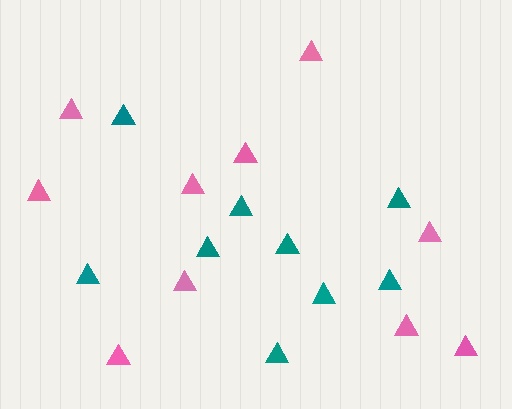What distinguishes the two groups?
There are 2 groups: one group of teal triangles (9) and one group of pink triangles (10).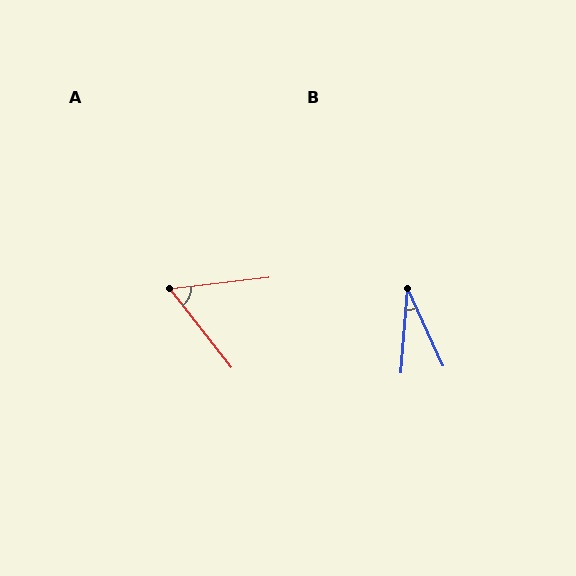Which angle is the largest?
A, at approximately 59 degrees.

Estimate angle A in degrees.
Approximately 59 degrees.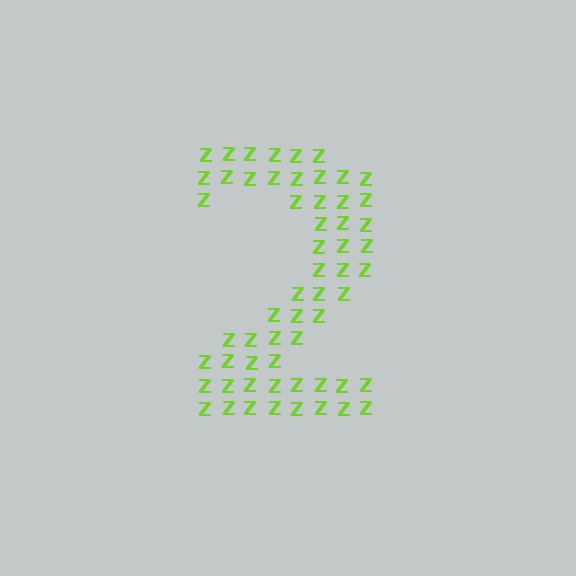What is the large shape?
The large shape is the digit 2.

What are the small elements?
The small elements are letter Z's.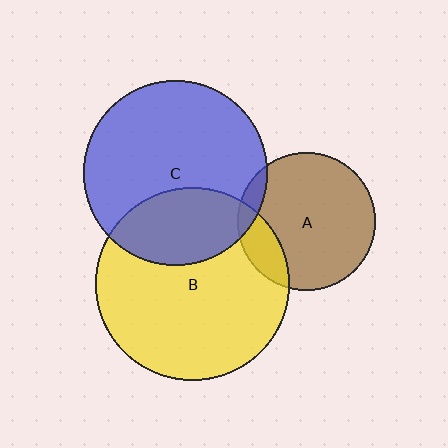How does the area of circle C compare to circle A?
Approximately 1.8 times.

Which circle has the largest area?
Circle B (yellow).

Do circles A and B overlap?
Yes.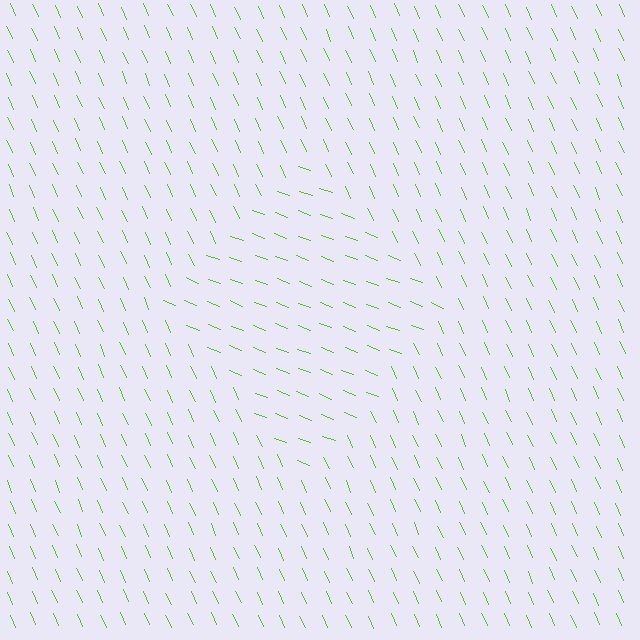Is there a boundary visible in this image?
Yes, there is a texture boundary formed by a change in line orientation.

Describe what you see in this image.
The image is filled with small lime line segments. A diamond region in the image has lines oriented differently from the surrounding lines, creating a visible texture boundary.